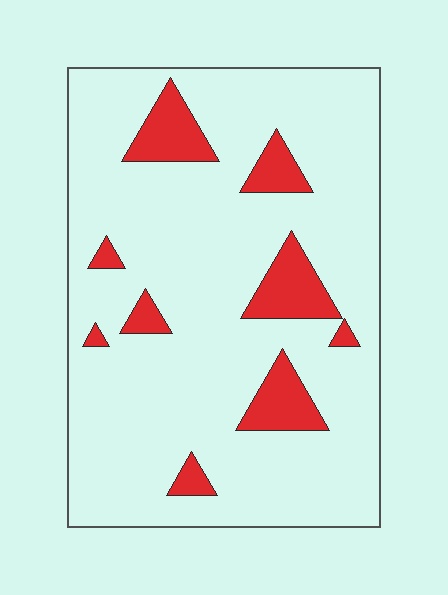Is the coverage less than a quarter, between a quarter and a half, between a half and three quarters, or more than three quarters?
Less than a quarter.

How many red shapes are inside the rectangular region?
9.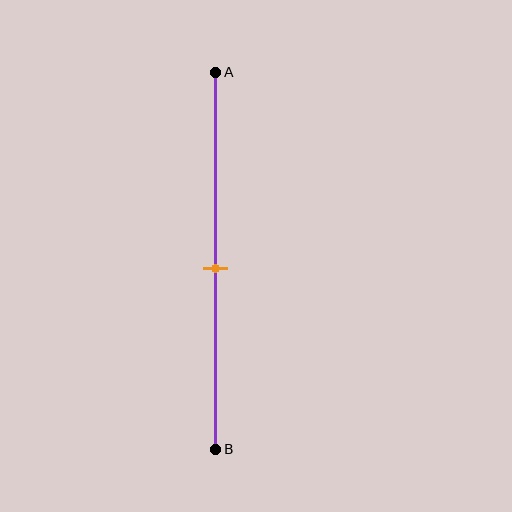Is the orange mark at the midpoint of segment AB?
Yes, the mark is approximately at the midpoint.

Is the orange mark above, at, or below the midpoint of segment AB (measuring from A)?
The orange mark is approximately at the midpoint of segment AB.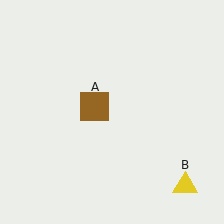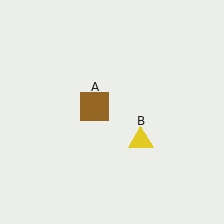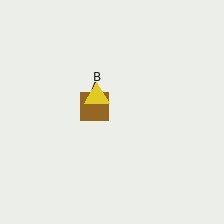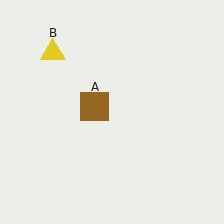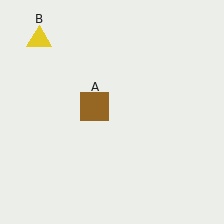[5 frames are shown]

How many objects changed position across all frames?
1 object changed position: yellow triangle (object B).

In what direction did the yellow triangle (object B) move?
The yellow triangle (object B) moved up and to the left.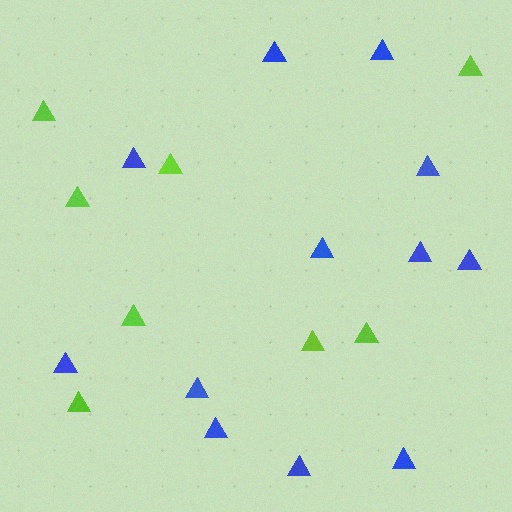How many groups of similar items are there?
There are 2 groups: one group of blue triangles (12) and one group of lime triangles (8).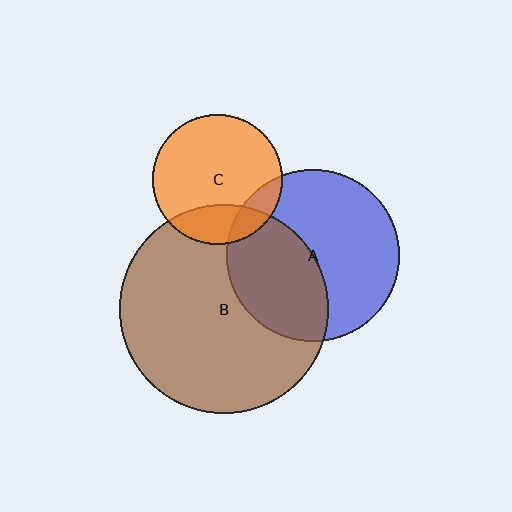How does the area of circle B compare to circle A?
Approximately 1.5 times.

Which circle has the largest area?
Circle B (brown).